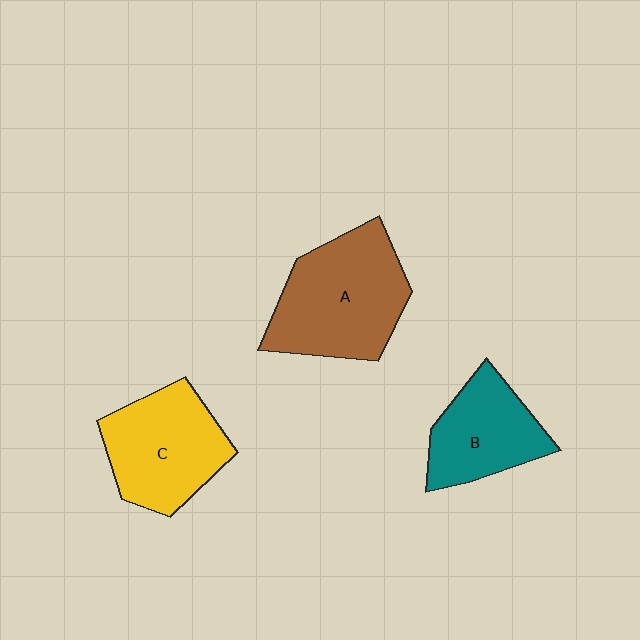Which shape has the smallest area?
Shape B (teal).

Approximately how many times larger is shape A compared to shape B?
Approximately 1.5 times.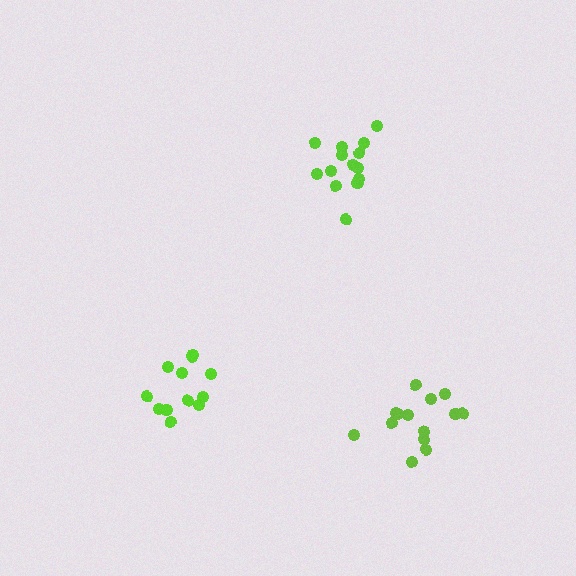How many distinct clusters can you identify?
There are 3 distinct clusters.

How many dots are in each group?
Group 1: 12 dots, Group 2: 14 dots, Group 3: 14 dots (40 total).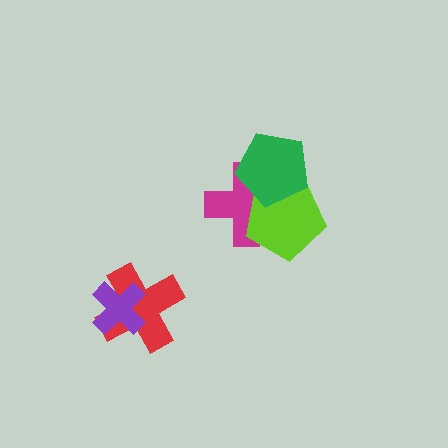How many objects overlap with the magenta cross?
2 objects overlap with the magenta cross.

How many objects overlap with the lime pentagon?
2 objects overlap with the lime pentagon.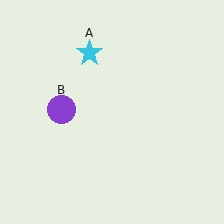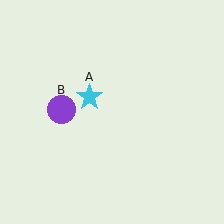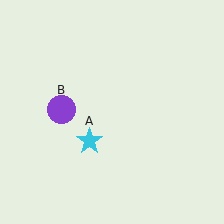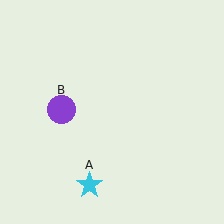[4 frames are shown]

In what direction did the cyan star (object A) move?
The cyan star (object A) moved down.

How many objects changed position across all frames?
1 object changed position: cyan star (object A).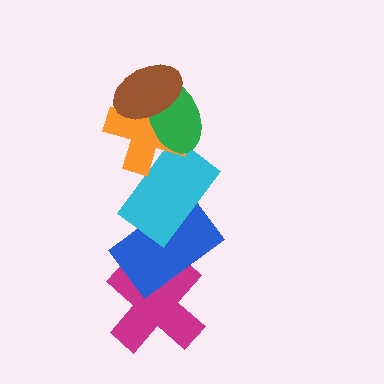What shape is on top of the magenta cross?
The blue rectangle is on top of the magenta cross.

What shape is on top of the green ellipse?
The brown ellipse is on top of the green ellipse.